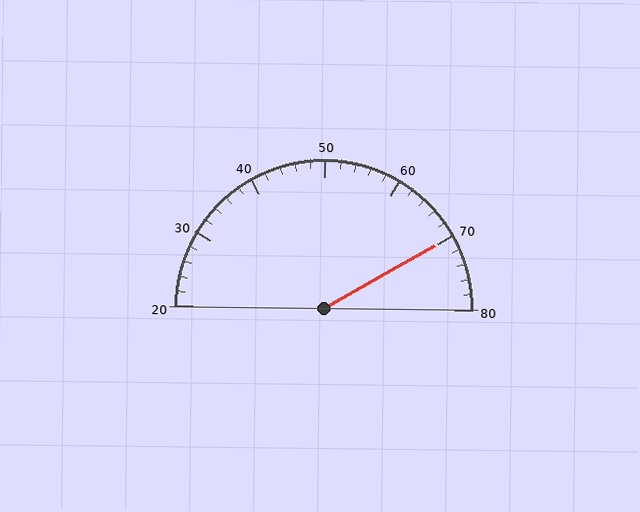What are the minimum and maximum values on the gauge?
The gauge ranges from 20 to 80.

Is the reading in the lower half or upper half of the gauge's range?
The reading is in the upper half of the range (20 to 80).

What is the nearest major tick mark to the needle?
The nearest major tick mark is 70.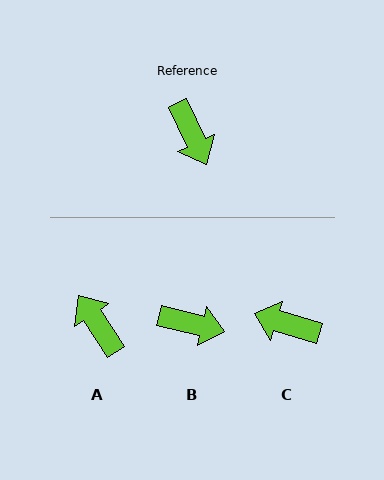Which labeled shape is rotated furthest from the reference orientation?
A, about 172 degrees away.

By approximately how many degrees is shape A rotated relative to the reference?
Approximately 172 degrees clockwise.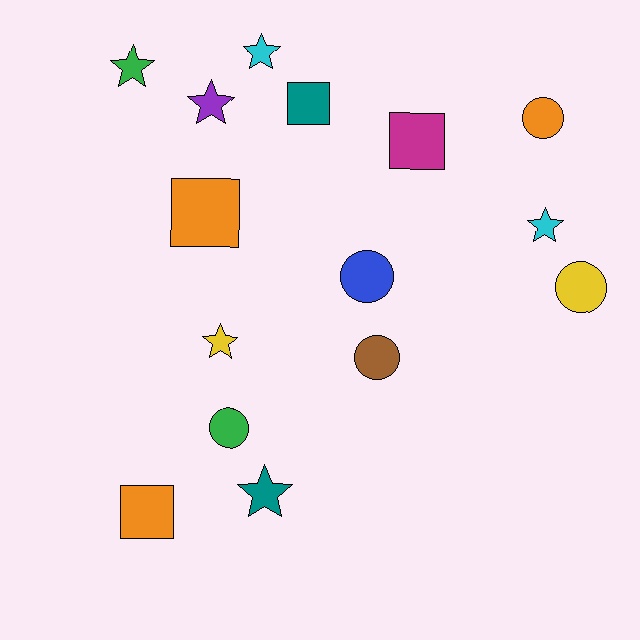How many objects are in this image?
There are 15 objects.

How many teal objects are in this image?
There are 2 teal objects.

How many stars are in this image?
There are 6 stars.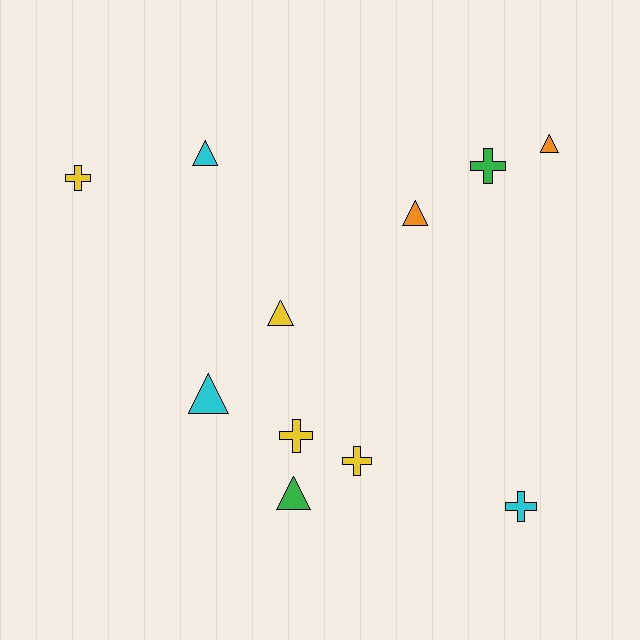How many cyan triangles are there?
There are 2 cyan triangles.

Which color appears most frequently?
Yellow, with 4 objects.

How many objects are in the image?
There are 11 objects.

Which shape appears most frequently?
Triangle, with 6 objects.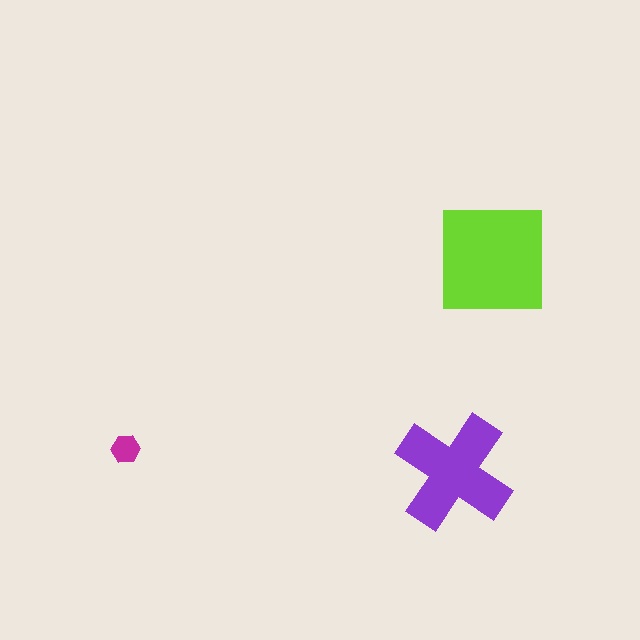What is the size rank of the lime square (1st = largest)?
1st.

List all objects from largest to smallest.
The lime square, the purple cross, the magenta hexagon.